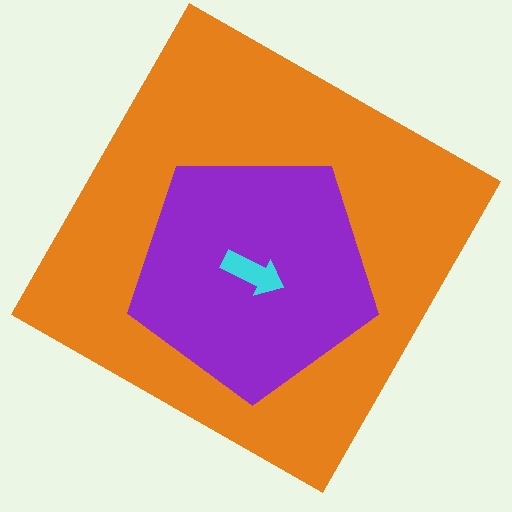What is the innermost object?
The cyan arrow.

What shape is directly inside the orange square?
The purple pentagon.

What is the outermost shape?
The orange square.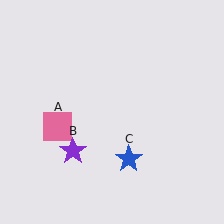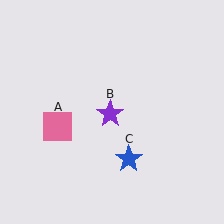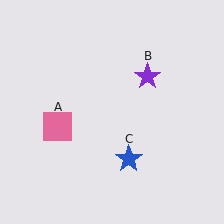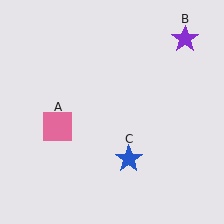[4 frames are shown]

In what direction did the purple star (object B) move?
The purple star (object B) moved up and to the right.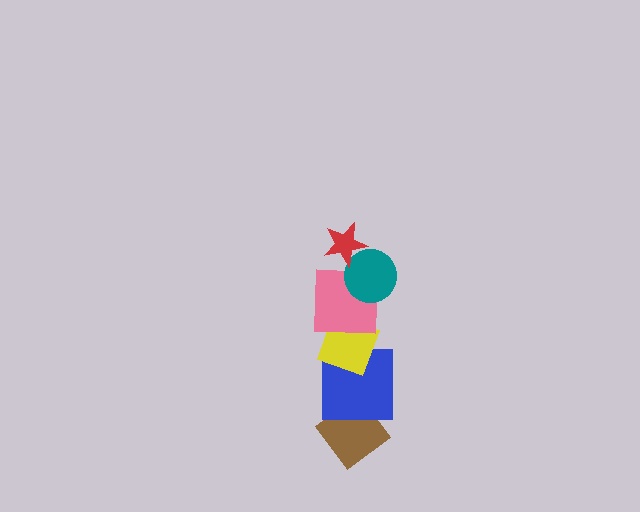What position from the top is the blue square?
The blue square is 5th from the top.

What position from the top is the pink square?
The pink square is 3rd from the top.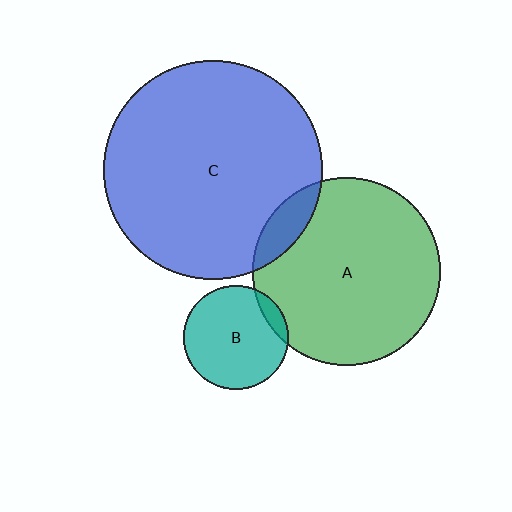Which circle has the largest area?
Circle C (blue).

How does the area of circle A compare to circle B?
Approximately 3.3 times.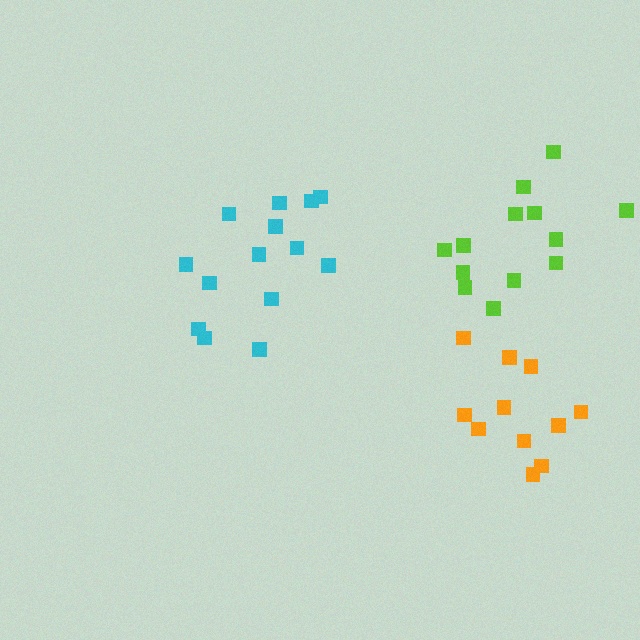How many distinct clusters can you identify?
There are 3 distinct clusters.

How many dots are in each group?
Group 1: 13 dots, Group 2: 11 dots, Group 3: 14 dots (38 total).